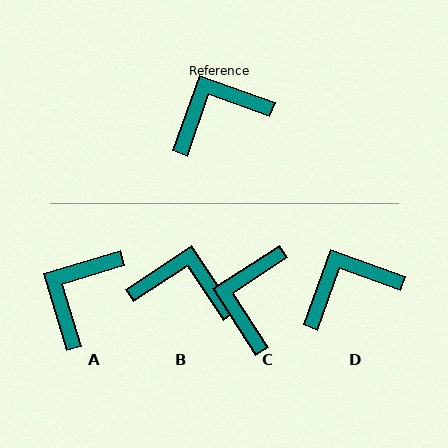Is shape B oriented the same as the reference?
No, it is off by about 37 degrees.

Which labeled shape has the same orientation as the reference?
D.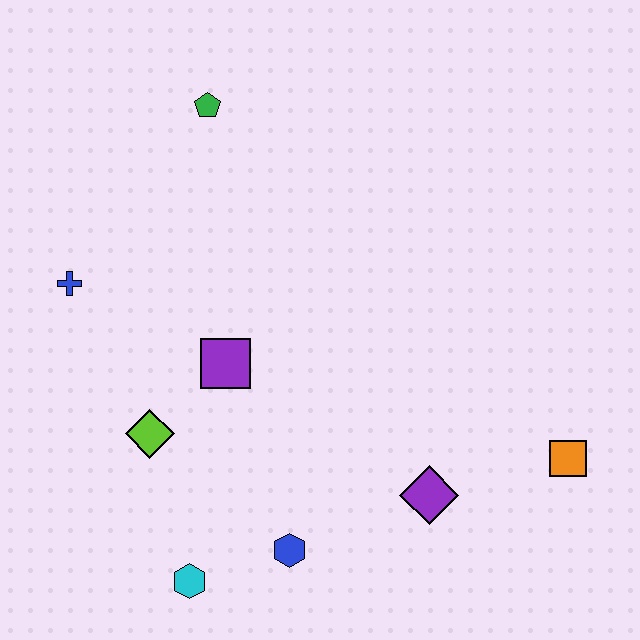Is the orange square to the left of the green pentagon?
No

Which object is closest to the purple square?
The lime diamond is closest to the purple square.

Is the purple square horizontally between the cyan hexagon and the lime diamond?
No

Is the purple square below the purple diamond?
No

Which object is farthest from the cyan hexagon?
The green pentagon is farthest from the cyan hexagon.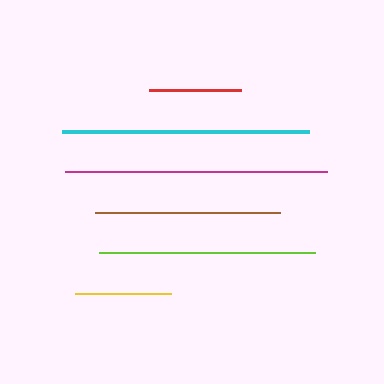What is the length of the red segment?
The red segment is approximately 92 pixels long.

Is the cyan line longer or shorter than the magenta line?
The magenta line is longer than the cyan line.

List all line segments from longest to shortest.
From longest to shortest: magenta, cyan, lime, brown, yellow, red.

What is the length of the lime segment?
The lime segment is approximately 216 pixels long.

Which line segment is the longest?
The magenta line is the longest at approximately 262 pixels.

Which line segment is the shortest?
The red line is the shortest at approximately 92 pixels.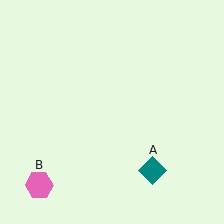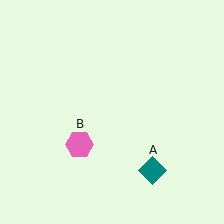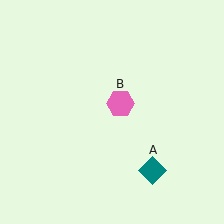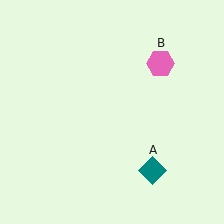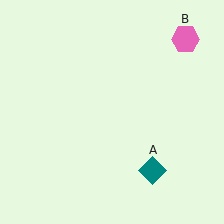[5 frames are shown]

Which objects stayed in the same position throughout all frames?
Teal diamond (object A) remained stationary.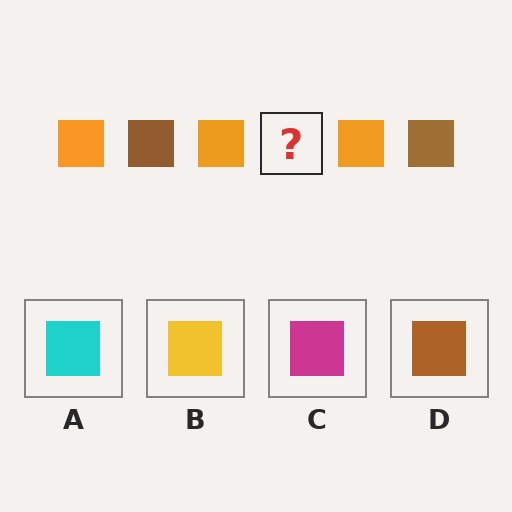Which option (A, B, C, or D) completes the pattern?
D.